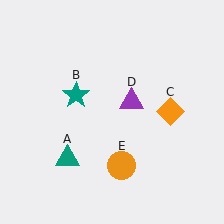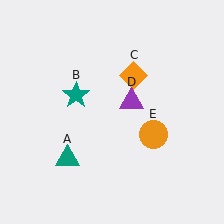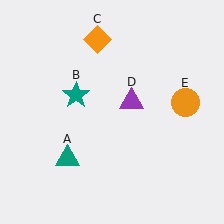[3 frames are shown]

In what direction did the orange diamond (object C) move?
The orange diamond (object C) moved up and to the left.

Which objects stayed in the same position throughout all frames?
Teal triangle (object A) and teal star (object B) and purple triangle (object D) remained stationary.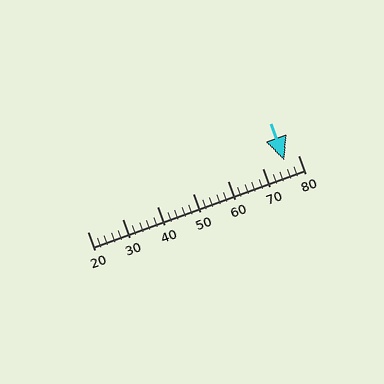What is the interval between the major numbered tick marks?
The major tick marks are spaced 10 units apart.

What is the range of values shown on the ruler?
The ruler shows values from 20 to 80.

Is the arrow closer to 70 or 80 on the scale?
The arrow is closer to 80.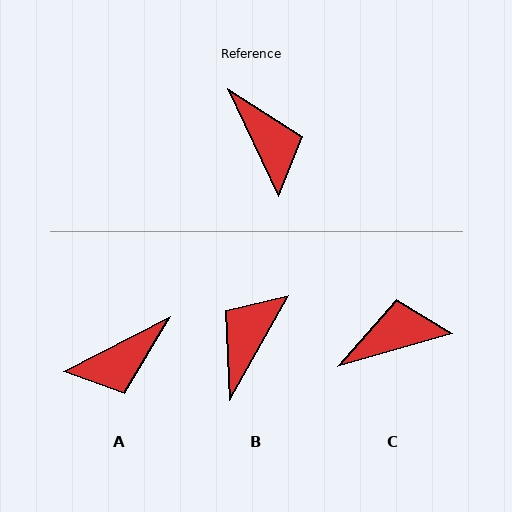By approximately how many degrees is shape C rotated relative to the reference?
Approximately 81 degrees counter-clockwise.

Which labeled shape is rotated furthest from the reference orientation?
B, about 125 degrees away.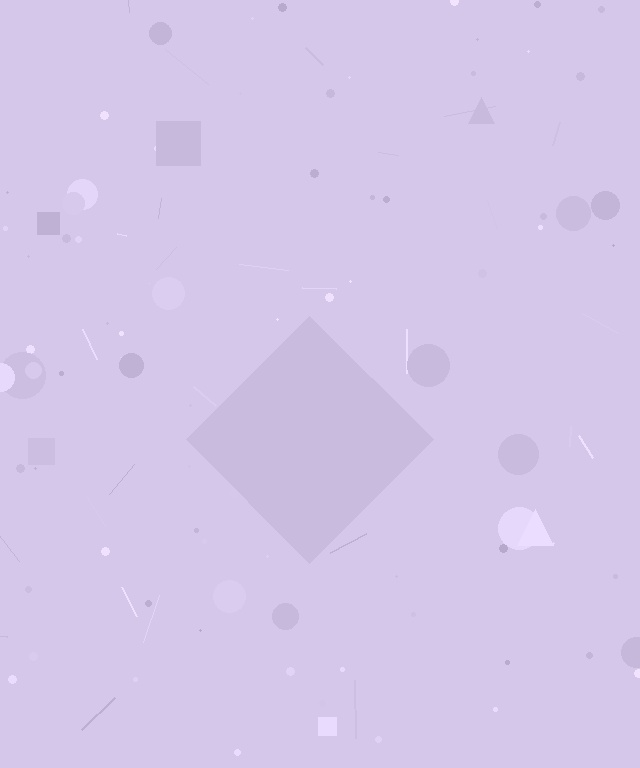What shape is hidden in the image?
A diamond is hidden in the image.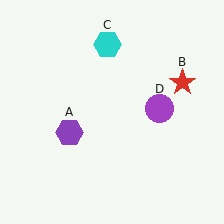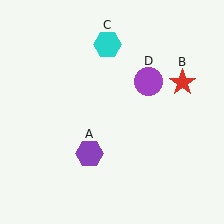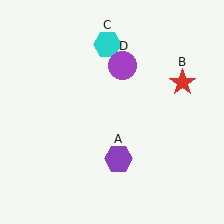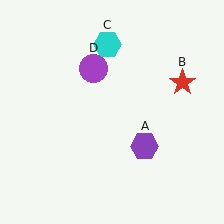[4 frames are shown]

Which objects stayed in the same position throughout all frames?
Red star (object B) and cyan hexagon (object C) remained stationary.